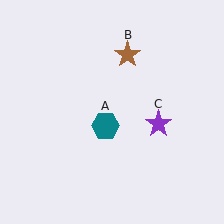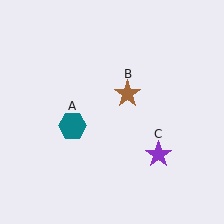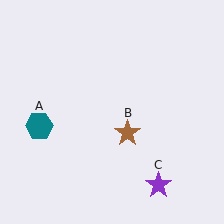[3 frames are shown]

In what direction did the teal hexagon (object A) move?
The teal hexagon (object A) moved left.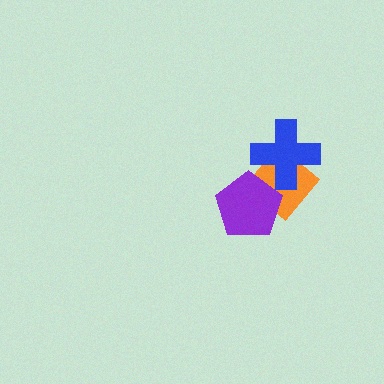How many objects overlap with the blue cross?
1 object overlaps with the blue cross.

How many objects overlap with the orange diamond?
2 objects overlap with the orange diamond.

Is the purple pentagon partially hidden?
No, no other shape covers it.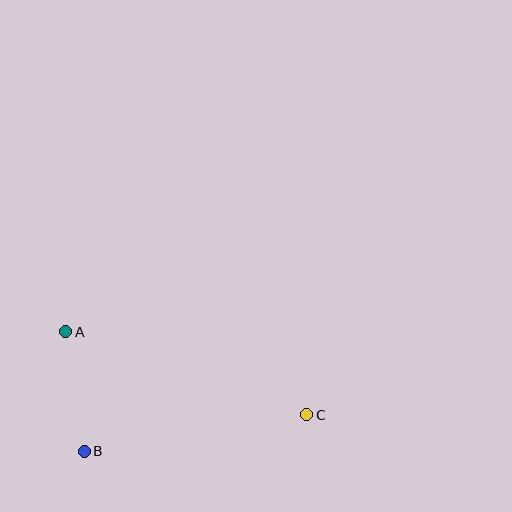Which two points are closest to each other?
Points A and B are closest to each other.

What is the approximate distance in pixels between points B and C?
The distance between B and C is approximately 225 pixels.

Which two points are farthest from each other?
Points A and C are farthest from each other.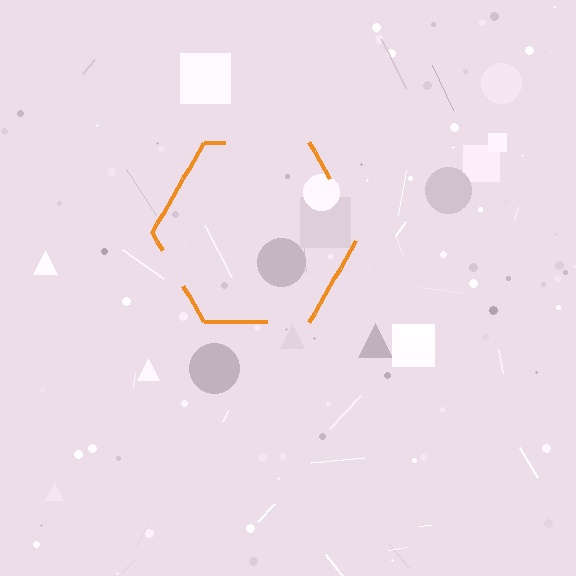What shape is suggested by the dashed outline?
The dashed outline suggests a hexagon.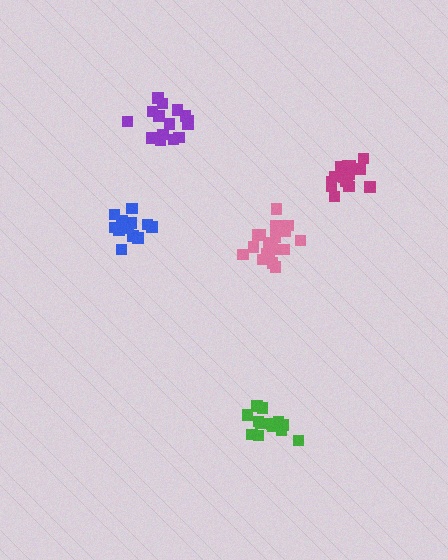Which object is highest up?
The purple cluster is topmost.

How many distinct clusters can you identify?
There are 5 distinct clusters.